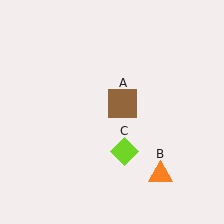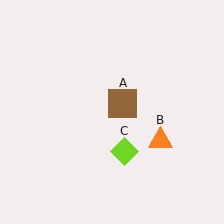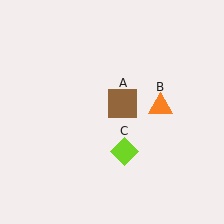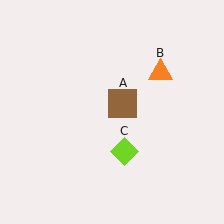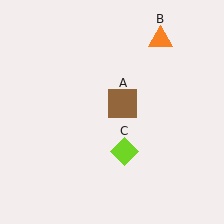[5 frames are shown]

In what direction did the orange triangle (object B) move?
The orange triangle (object B) moved up.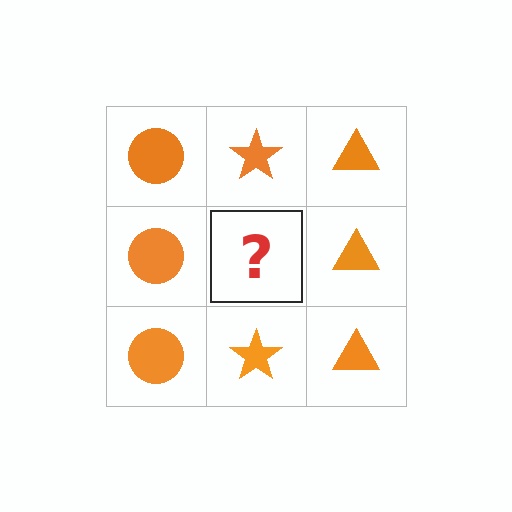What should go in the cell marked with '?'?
The missing cell should contain an orange star.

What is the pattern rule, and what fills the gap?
The rule is that each column has a consistent shape. The gap should be filled with an orange star.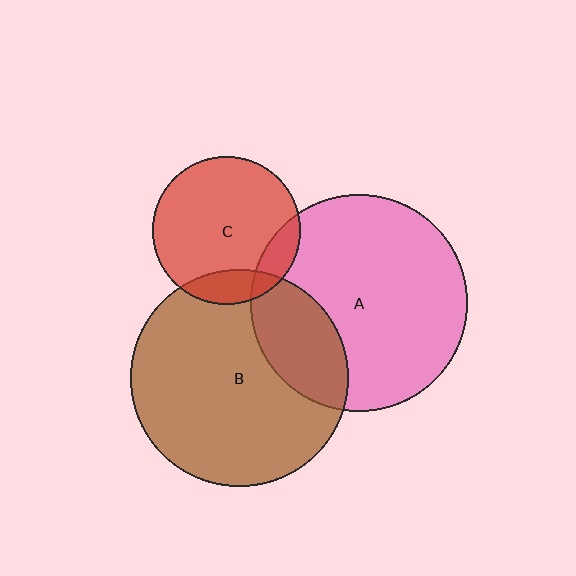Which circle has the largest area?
Circle B (brown).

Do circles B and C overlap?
Yes.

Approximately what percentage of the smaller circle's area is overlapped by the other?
Approximately 15%.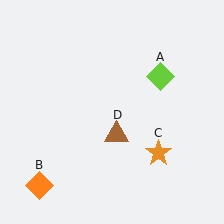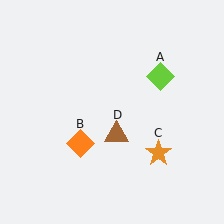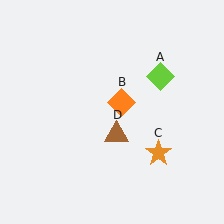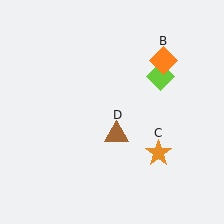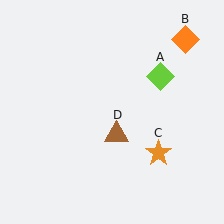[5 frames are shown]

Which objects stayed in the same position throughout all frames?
Lime diamond (object A) and orange star (object C) and brown triangle (object D) remained stationary.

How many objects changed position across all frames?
1 object changed position: orange diamond (object B).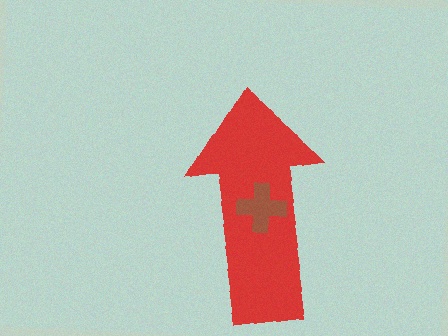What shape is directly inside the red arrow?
The brown cross.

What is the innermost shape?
The brown cross.